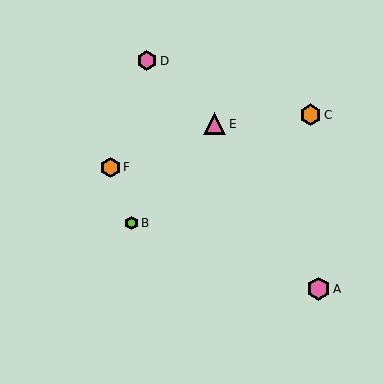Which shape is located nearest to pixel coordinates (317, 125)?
The orange hexagon (labeled C) at (310, 115) is nearest to that location.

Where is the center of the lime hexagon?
The center of the lime hexagon is at (131, 223).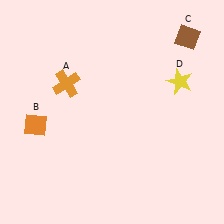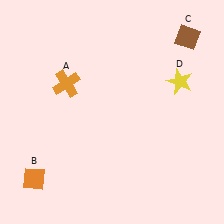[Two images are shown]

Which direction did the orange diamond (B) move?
The orange diamond (B) moved down.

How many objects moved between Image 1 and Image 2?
1 object moved between the two images.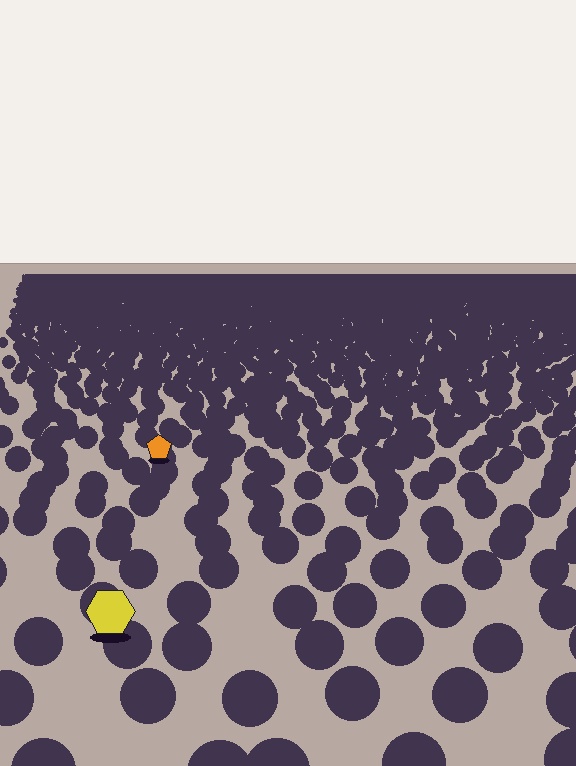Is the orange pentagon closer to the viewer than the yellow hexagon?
No. The yellow hexagon is closer — you can tell from the texture gradient: the ground texture is coarser near it.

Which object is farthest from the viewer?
The orange pentagon is farthest from the viewer. It appears smaller and the ground texture around it is denser.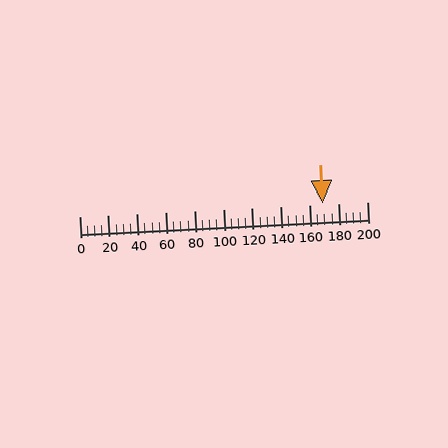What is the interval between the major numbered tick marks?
The major tick marks are spaced 20 units apart.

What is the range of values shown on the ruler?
The ruler shows values from 0 to 200.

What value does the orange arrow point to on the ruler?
The orange arrow points to approximately 169.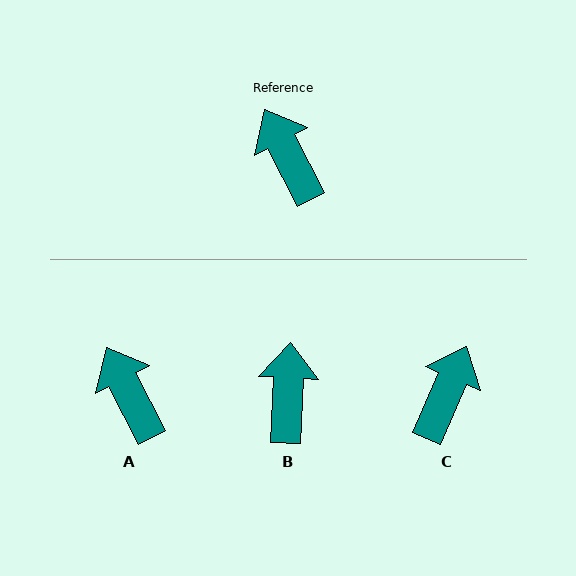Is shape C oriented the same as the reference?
No, it is off by about 51 degrees.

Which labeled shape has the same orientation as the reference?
A.